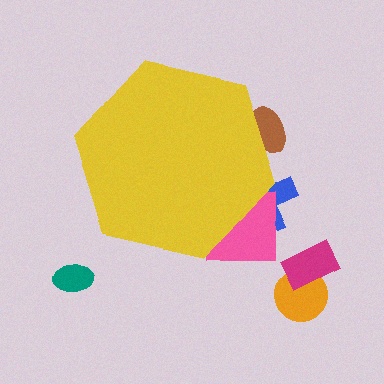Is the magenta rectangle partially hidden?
No, the magenta rectangle is fully visible.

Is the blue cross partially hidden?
Yes, the blue cross is partially hidden behind the yellow hexagon.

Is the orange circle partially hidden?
No, the orange circle is fully visible.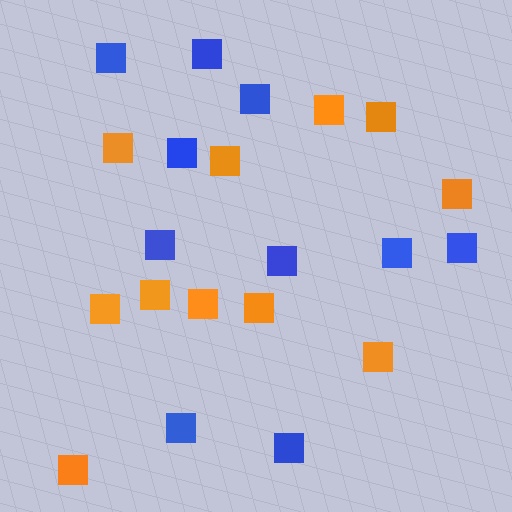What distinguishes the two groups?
There are 2 groups: one group of blue squares (10) and one group of orange squares (11).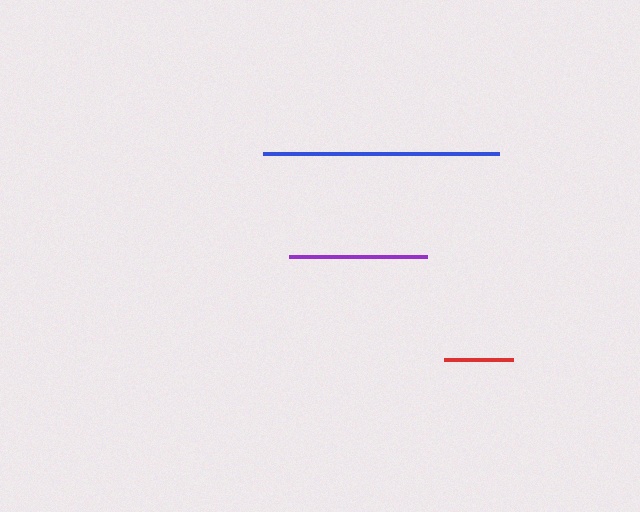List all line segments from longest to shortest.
From longest to shortest: blue, purple, red.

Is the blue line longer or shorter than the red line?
The blue line is longer than the red line.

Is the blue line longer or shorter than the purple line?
The blue line is longer than the purple line.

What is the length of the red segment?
The red segment is approximately 69 pixels long.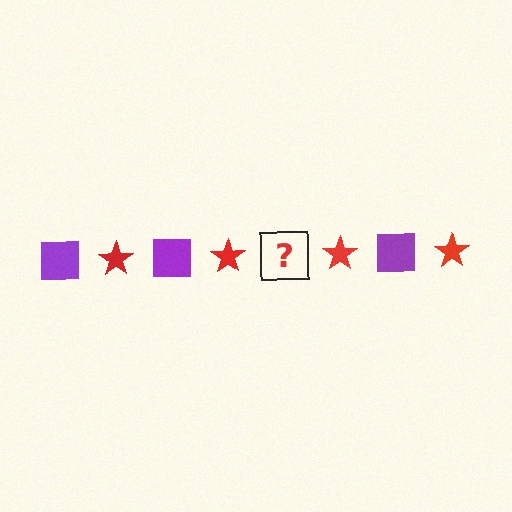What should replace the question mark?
The question mark should be replaced with a purple square.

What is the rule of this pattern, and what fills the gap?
The rule is that the pattern alternates between purple square and red star. The gap should be filled with a purple square.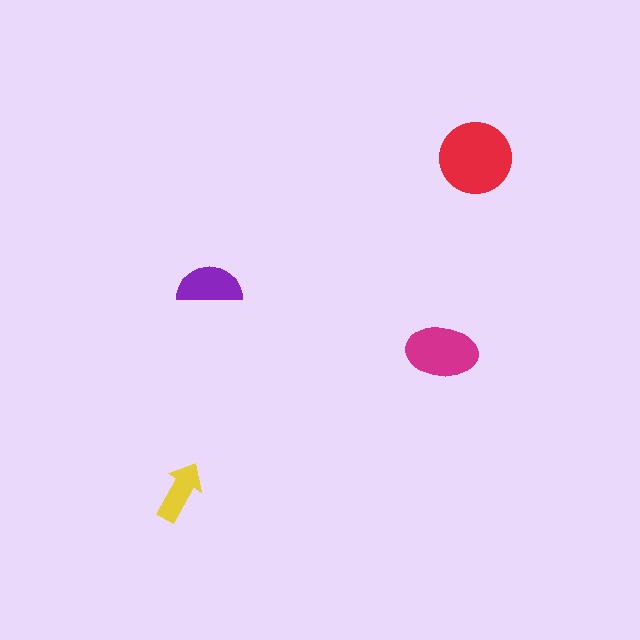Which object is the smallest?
The yellow arrow.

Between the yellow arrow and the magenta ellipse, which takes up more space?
The magenta ellipse.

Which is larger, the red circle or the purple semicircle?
The red circle.